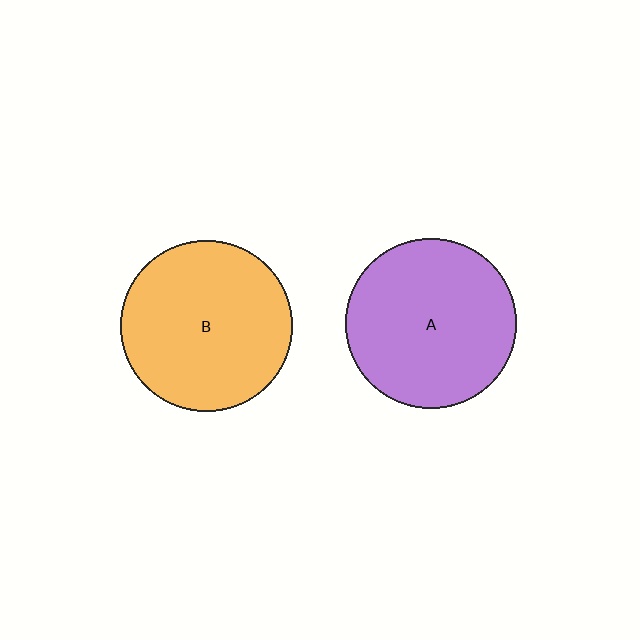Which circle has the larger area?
Circle B (orange).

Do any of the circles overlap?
No, none of the circles overlap.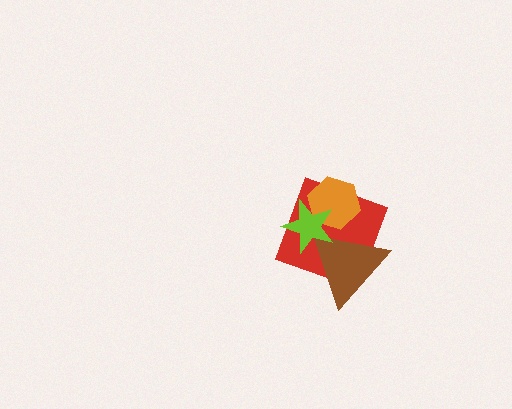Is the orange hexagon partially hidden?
Yes, it is partially covered by another shape.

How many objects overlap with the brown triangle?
3 objects overlap with the brown triangle.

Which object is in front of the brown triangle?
The lime star is in front of the brown triangle.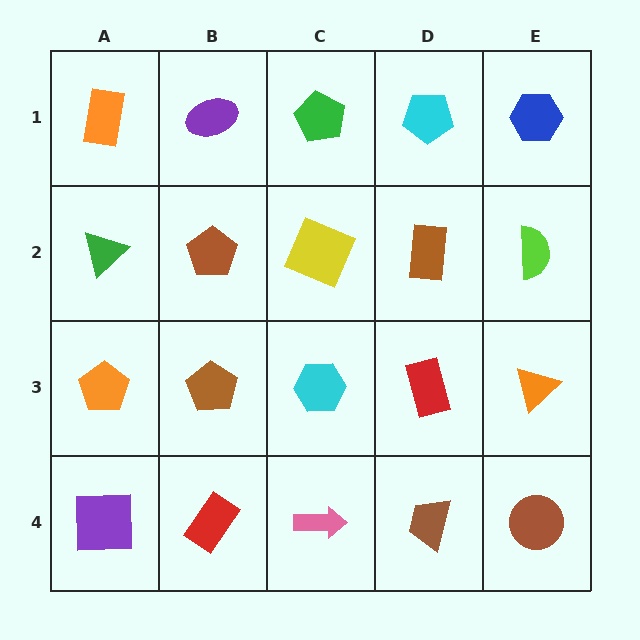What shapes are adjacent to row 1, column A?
A green triangle (row 2, column A), a purple ellipse (row 1, column B).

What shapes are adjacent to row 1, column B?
A brown pentagon (row 2, column B), an orange rectangle (row 1, column A), a green pentagon (row 1, column C).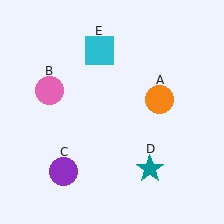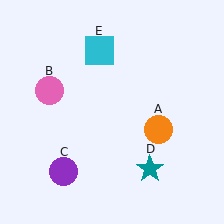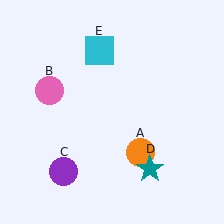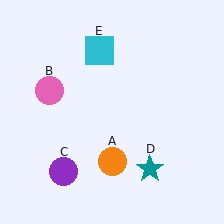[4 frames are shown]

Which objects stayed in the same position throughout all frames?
Pink circle (object B) and purple circle (object C) and teal star (object D) and cyan square (object E) remained stationary.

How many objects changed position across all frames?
1 object changed position: orange circle (object A).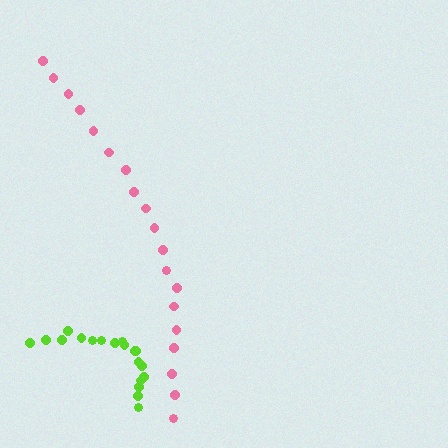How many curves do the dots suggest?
There are 2 distinct paths.